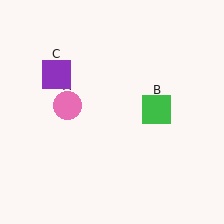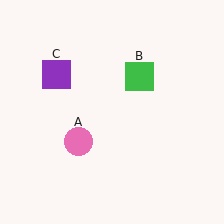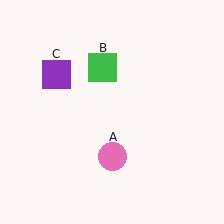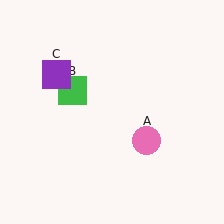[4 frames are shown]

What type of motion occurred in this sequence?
The pink circle (object A), green square (object B) rotated counterclockwise around the center of the scene.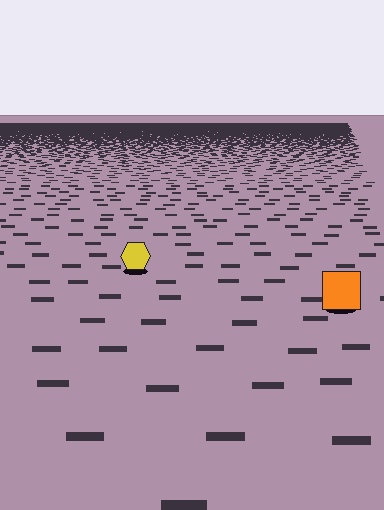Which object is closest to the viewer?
The orange square is closest. The texture marks near it are larger and more spread out.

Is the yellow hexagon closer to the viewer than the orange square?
No. The orange square is closer — you can tell from the texture gradient: the ground texture is coarser near it.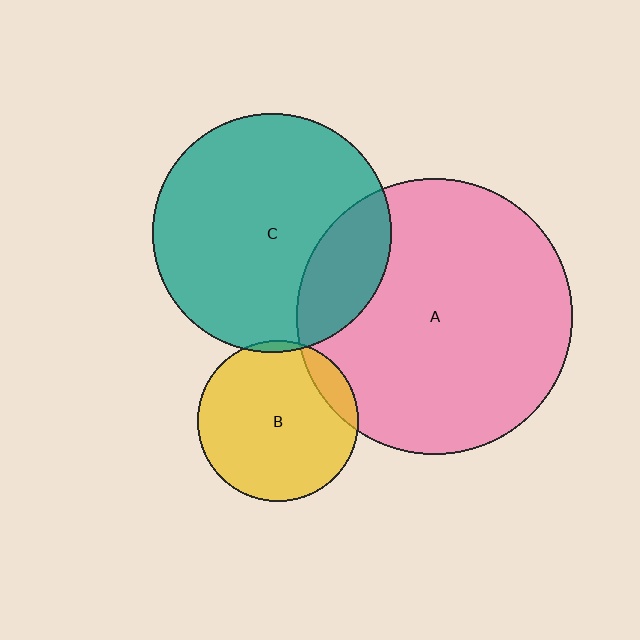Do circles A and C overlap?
Yes.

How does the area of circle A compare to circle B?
Approximately 2.9 times.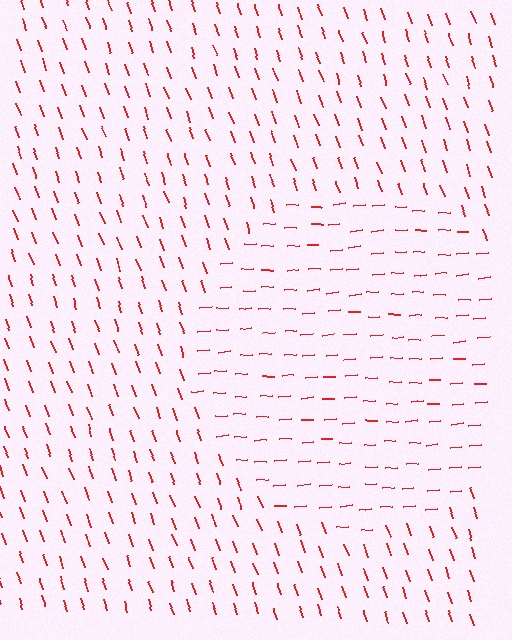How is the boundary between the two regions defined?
The boundary is defined purely by a change in line orientation (approximately 75 degrees difference). All lines are the same color and thickness.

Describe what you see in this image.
The image is filled with small red line segments. A circle region in the image has lines oriented differently from the surrounding lines, creating a visible texture boundary.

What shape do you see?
I see a circle.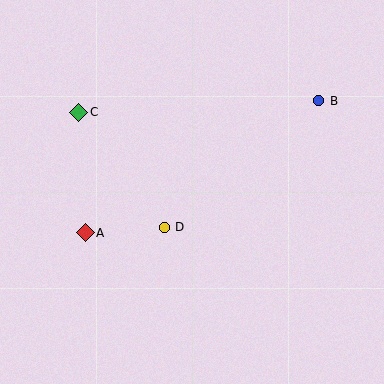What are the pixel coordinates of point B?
Point B is at (319, 101).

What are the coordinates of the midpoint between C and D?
The midpoint between C and D is at (122, 170).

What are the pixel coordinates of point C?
Point C is at (79, 112).